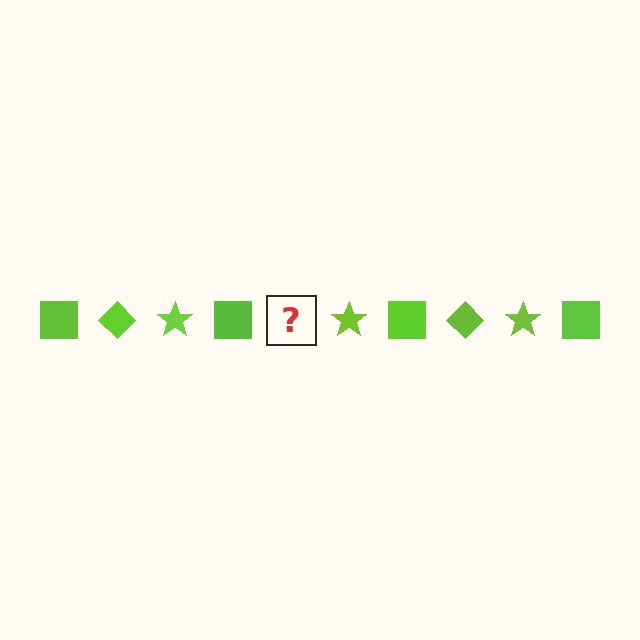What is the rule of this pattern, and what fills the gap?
The rule is that the pattern cycles through square, diamond, star shapes in lime. The gap should be filled with a lime diamond.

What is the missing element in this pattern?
The missing element is a lime diamond.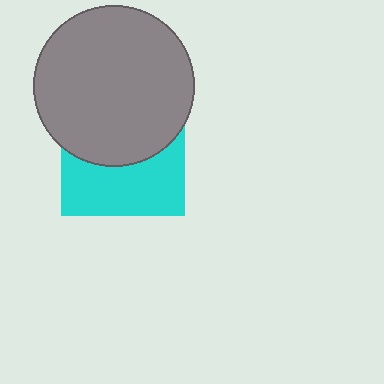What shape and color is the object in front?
The object in front is a gray circle.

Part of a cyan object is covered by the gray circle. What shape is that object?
It is a square.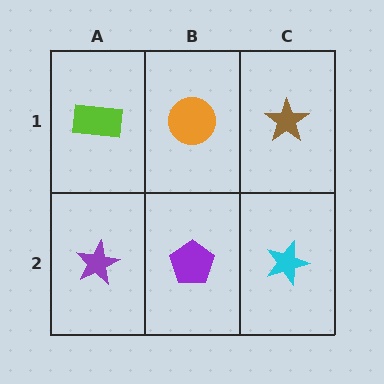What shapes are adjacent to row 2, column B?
An orange circle (row 1, column B), a purple star (row 2, column A), a cyan star (row 2, column C).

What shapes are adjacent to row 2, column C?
A brown star (row 1, column C), a purple pentagon (row 2, column B).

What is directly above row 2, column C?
A brown star.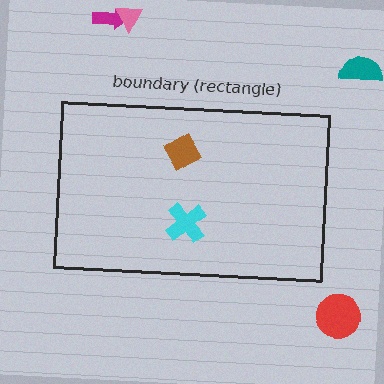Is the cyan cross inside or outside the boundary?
Inside.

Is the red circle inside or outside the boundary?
Outside.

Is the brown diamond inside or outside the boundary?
Inside.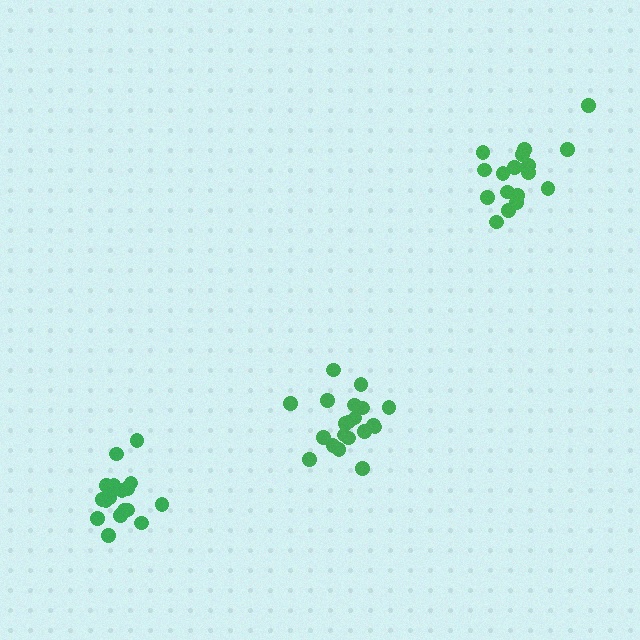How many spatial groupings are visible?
There are 3 spatial groupings.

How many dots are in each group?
Group 1: 20 dots, Group 2: 17 dots, Group 3: 17 dots (54 total).